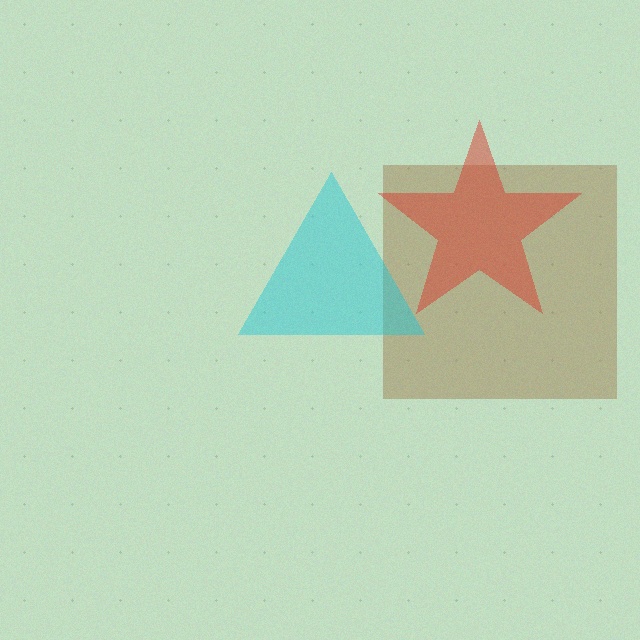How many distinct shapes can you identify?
There are 3 distinct shapes: a brown square, a cyan triangle, a red star.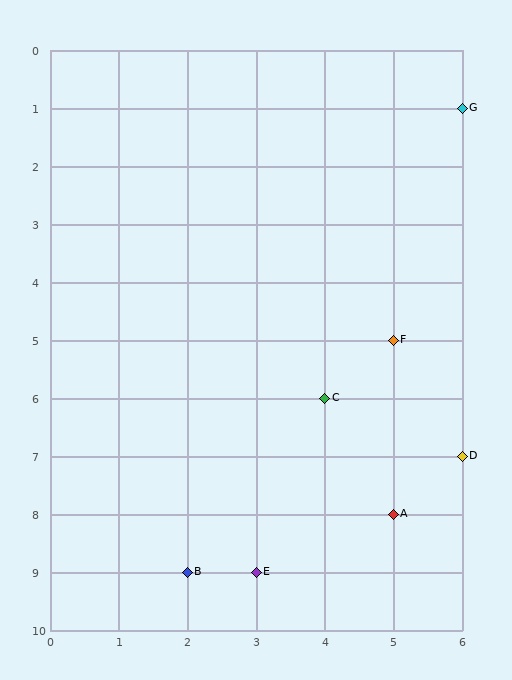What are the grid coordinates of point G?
Point G is at grid coordinates (6, 1).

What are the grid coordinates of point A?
Point A is at grid coordinates (5, 8).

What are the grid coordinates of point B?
Point B is at grid coordinates (2, 9).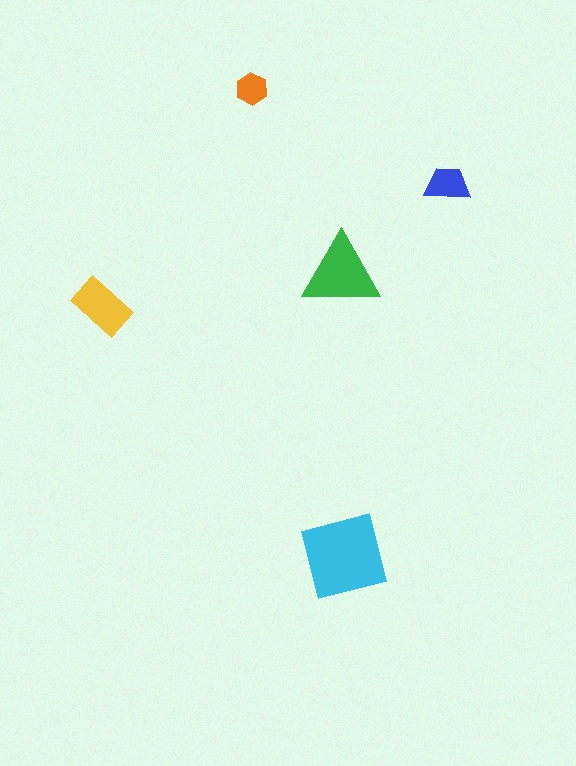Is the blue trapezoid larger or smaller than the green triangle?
Smaller.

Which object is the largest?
The cyan square.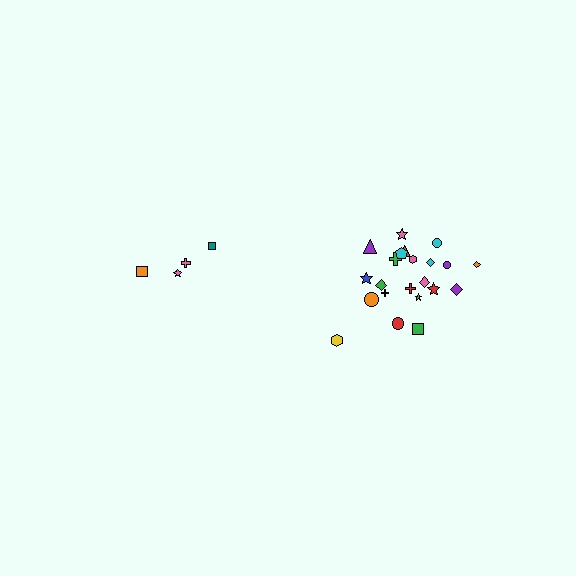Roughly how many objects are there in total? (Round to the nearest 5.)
Roughly 25 objects in total.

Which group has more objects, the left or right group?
The right group.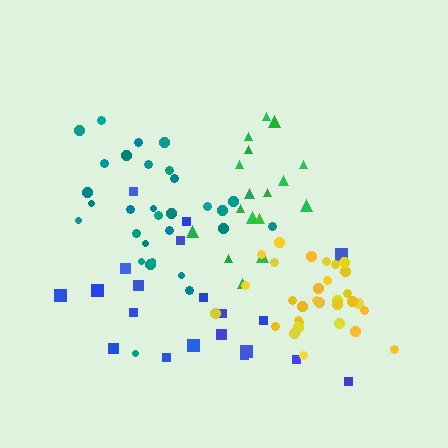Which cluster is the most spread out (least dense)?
Blue.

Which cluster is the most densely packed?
Yellow.